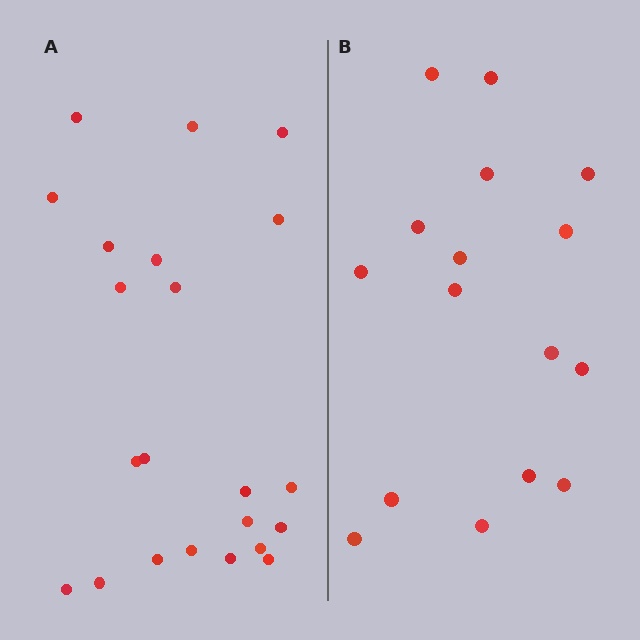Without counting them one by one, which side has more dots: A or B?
Region A (the left region) has more dots.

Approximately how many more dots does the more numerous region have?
Region A has about 6 more dots than region B.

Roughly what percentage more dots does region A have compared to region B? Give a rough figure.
About 40% more.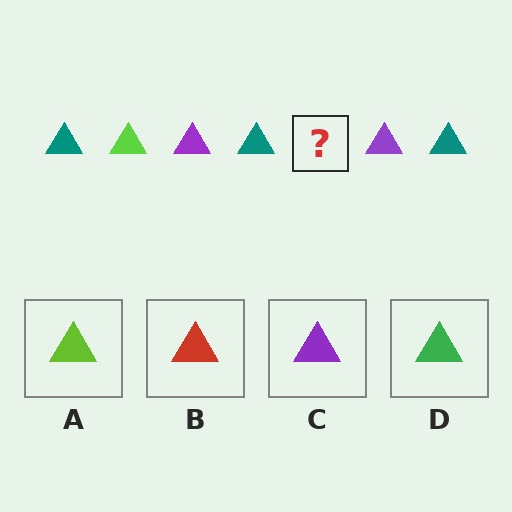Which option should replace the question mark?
Option A.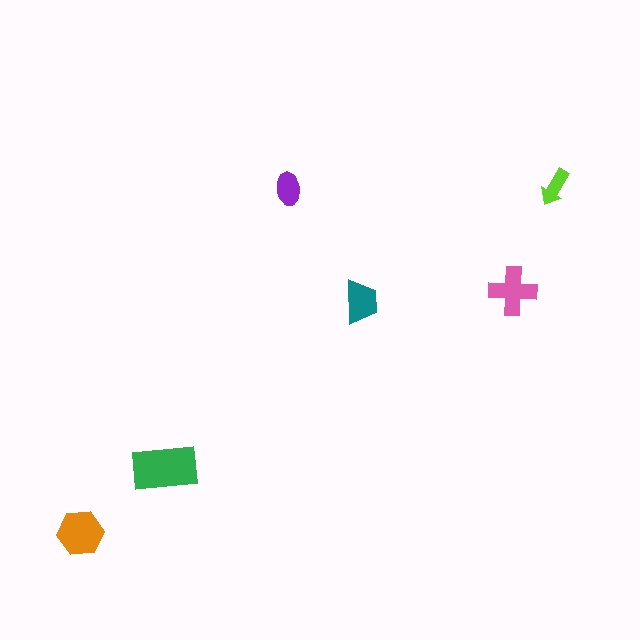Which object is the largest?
The green rectangle.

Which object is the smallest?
The lime arrow.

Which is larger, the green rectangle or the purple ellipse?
The green rectangle.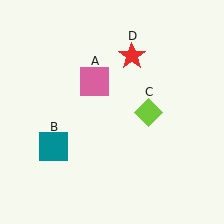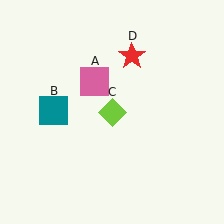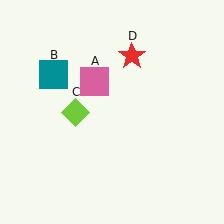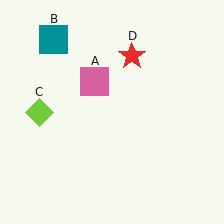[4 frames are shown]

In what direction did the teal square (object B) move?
The teal square (object B) moved up.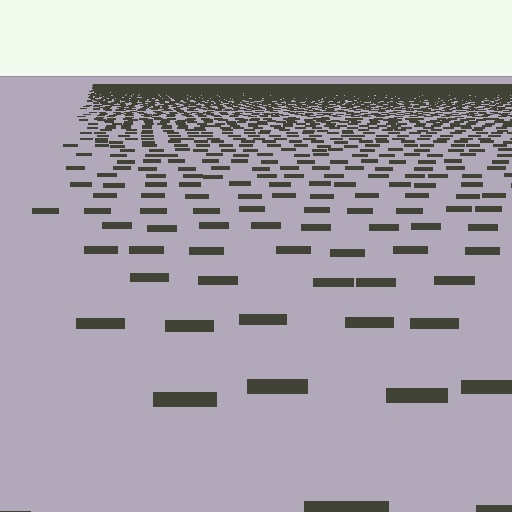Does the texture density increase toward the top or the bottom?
Density increases toward the top.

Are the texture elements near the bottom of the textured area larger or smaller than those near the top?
Larger. Near the bottom, elements are closer to the viewer and appear at a bigger on-screen size.